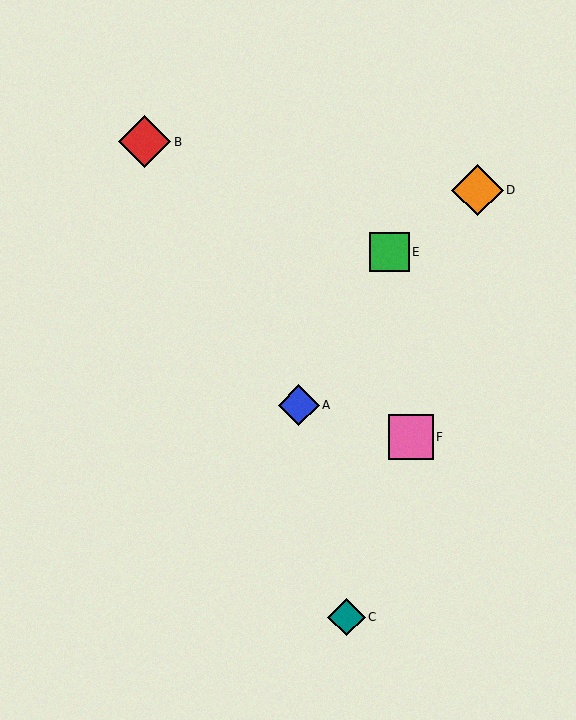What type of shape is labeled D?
Shape D is an orange diamond.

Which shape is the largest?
The red diamond (labeled B) is the largest.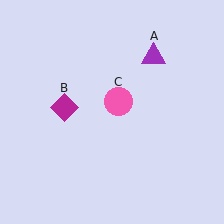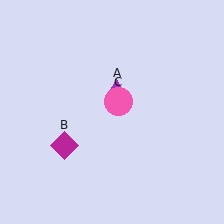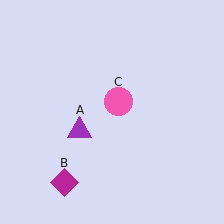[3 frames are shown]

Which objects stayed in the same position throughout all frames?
Pink circle (object C) remained stationary.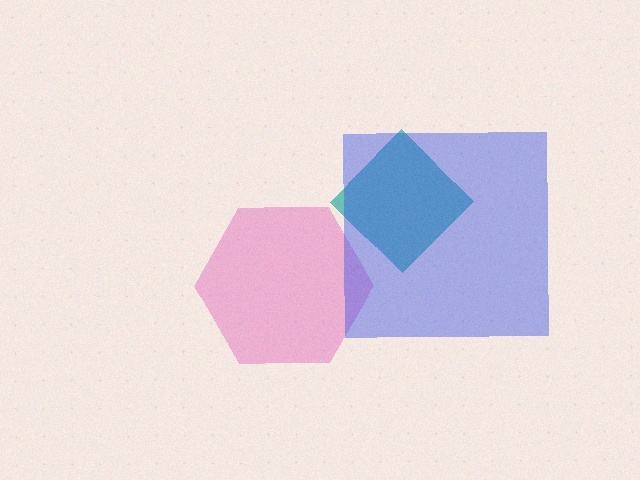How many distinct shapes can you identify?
There are 3 distinct shapes: a teal diamond, a pink hexagon, a blue square.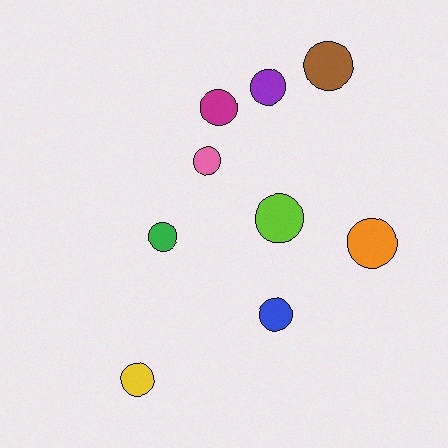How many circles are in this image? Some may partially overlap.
There are 9 circles.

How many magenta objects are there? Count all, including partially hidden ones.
There is 1 magenta object.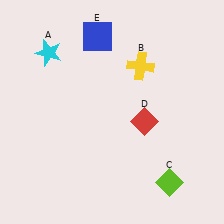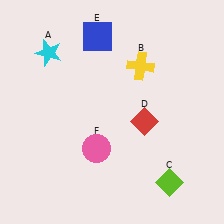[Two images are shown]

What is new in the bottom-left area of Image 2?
A pink circle (F) was added in the bottom-left area of Image 2.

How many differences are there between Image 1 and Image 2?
There is 1 difference between the two images.